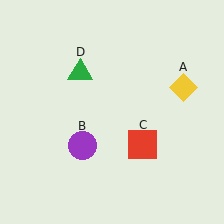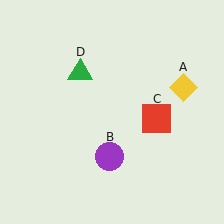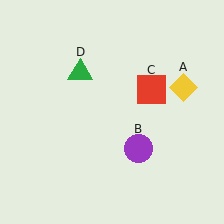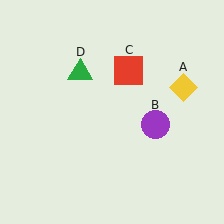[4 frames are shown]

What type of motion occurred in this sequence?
The purple circle (object B), red square (object C) rotated counterclockwise around the center of the scene.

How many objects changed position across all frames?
2 objects changed position: purple circle (object B), red square (object C).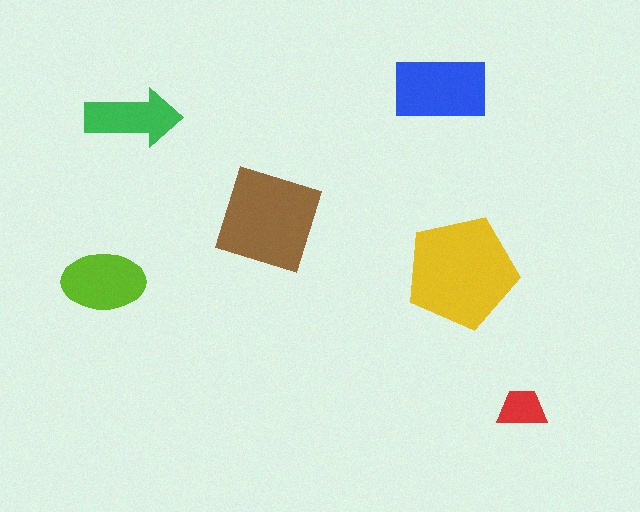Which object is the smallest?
The red trapezoid.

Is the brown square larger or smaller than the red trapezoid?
Larger.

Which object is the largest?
The yellow pentagon.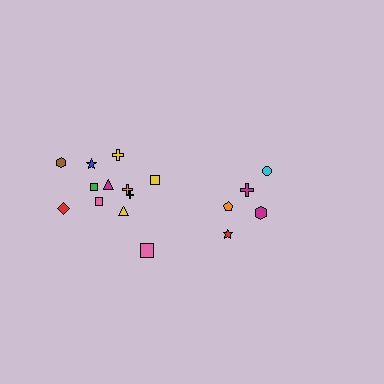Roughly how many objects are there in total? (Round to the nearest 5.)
Roughly 15 objects in total.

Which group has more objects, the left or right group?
The left group.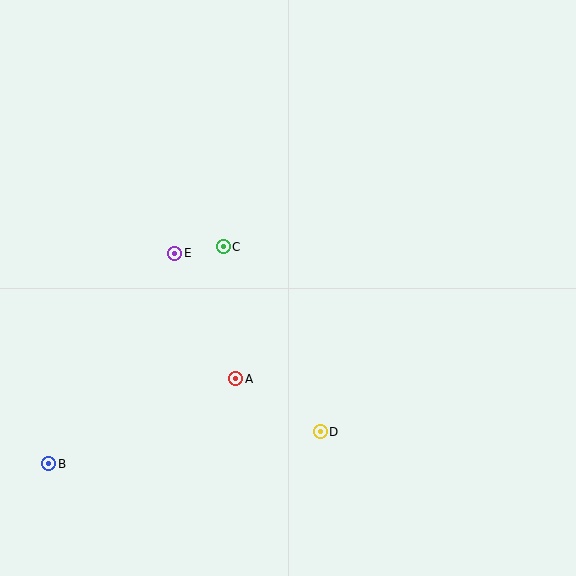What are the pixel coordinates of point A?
Point A is at (236, 379).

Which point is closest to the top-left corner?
Point E is closest to the top-left corner.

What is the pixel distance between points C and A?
The distance between C and A is 132 pixels.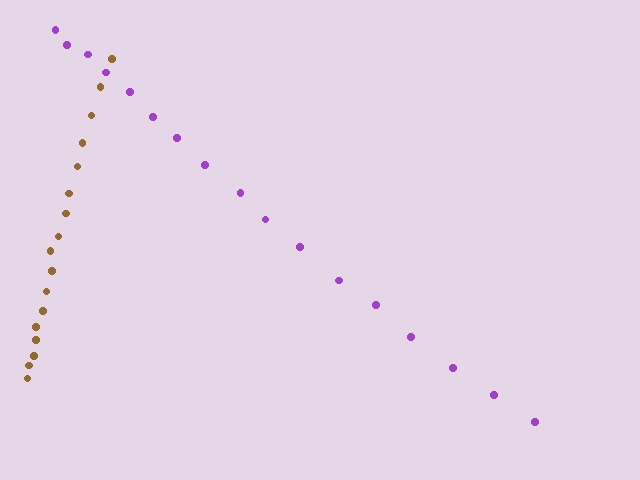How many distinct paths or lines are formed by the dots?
There are 2 distinct paths.